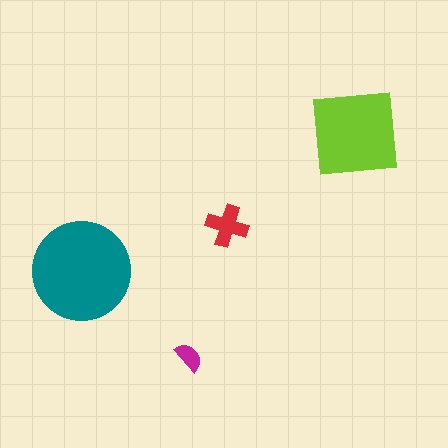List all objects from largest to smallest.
The teal circle, the lime square, the red cross, the magenta semicircle.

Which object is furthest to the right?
The lime square is rightmost.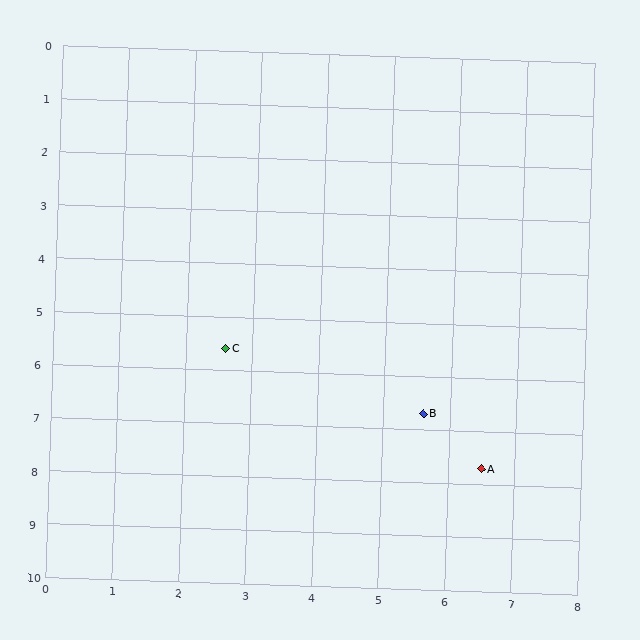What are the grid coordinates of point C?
Point C is at approximately (2.6, 5.6).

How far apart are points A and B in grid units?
Points A and B are about 1.3 grid units apart.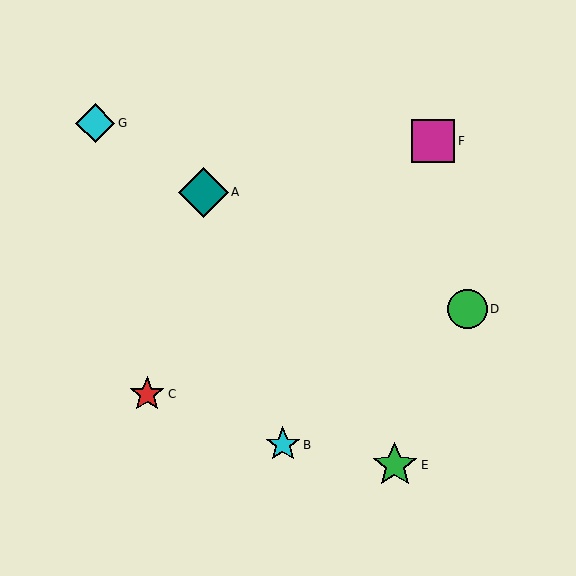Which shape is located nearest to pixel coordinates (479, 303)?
The green circle (labeled D) at (468, 309) is nearest to that location.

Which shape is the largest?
The teal diamond (labeled A) is the largest.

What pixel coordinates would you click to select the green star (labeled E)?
Click at (395, 465) to select the green star E.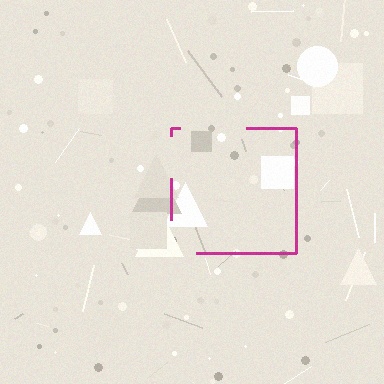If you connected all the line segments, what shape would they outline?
They would outline a square.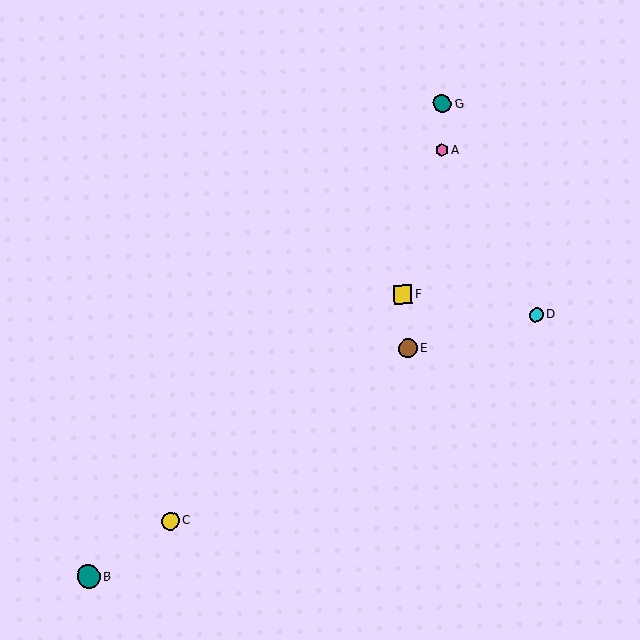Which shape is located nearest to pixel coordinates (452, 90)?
The teal circle (labeled G) at (442, 104) is nearest to that location.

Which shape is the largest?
The teal circle (labeled B) is the largest.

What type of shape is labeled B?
Shape B is a teal circle.